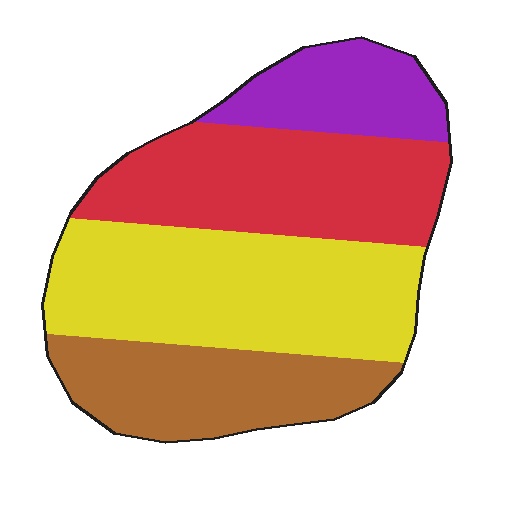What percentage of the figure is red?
Red covers roughly 30% of the figure.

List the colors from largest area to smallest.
From largest to smallest: yellow, red, brown, purple.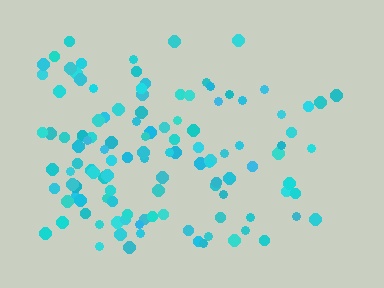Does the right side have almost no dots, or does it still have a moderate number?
Still a moderate number, just noticeably fewer than the left.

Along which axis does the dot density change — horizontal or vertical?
Horizontal.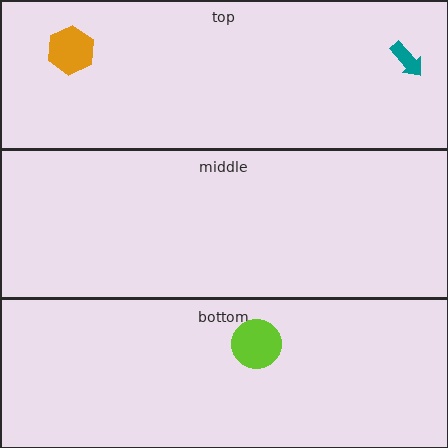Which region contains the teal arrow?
The top region.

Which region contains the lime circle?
The bottom region.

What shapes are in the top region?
The teal arrow, the orange hexagon.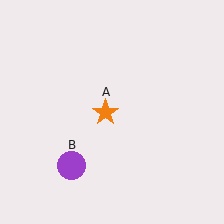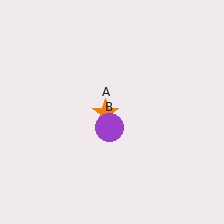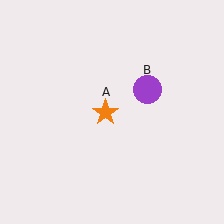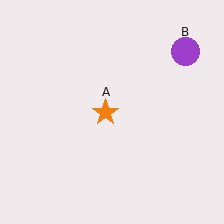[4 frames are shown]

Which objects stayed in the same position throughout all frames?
Orange star (object A) remained stationary.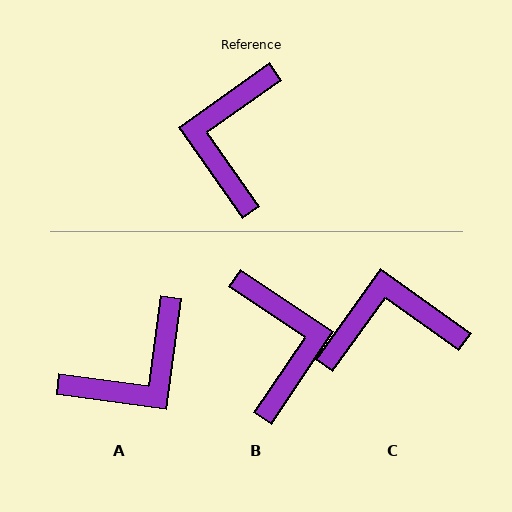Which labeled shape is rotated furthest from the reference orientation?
B, about 159 degrees away.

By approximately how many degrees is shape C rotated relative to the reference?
Approximately 71 degrees clockwise.